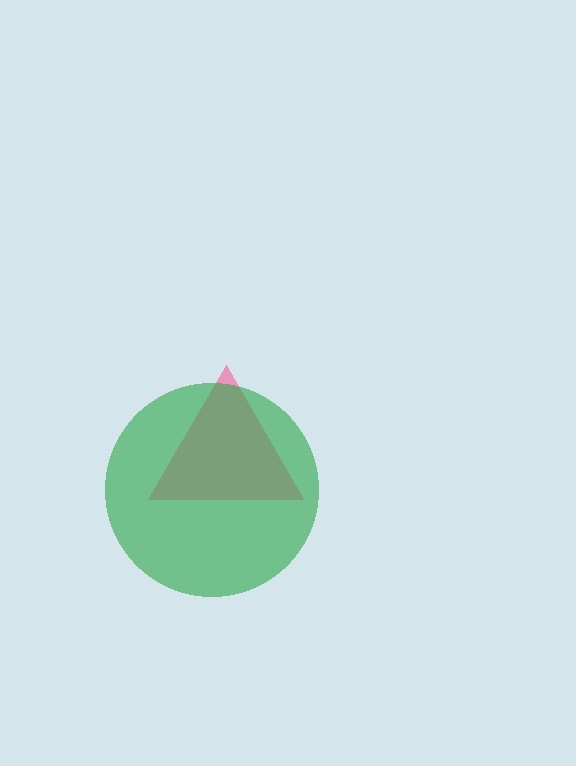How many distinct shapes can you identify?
There are 2 distinct shapes: a pink triangle, a green circle.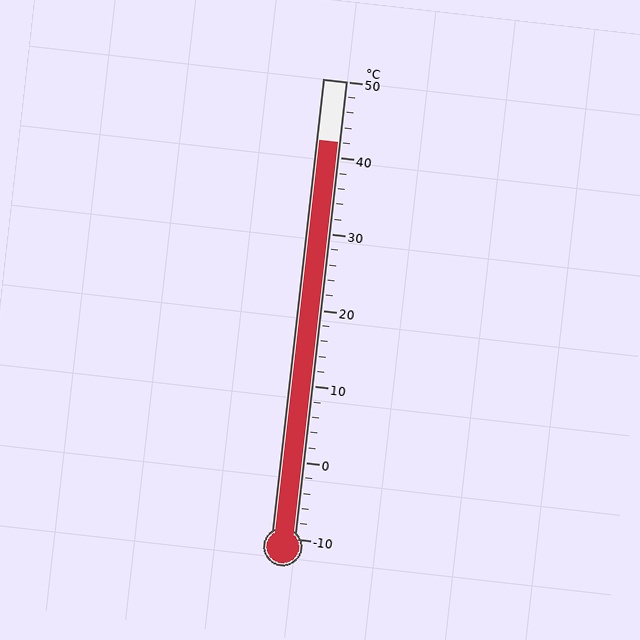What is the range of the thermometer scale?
The thermometer scale ranges from -10°C to 50°C.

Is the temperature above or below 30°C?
The temperature is above 30°C.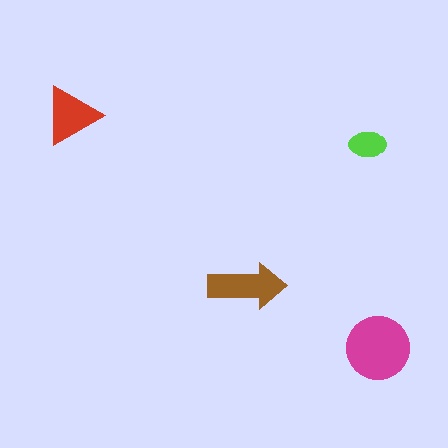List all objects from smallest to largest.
The lime ellipse, the red triangle, the brown arrow, the magenta circle.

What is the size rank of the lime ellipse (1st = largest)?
4th.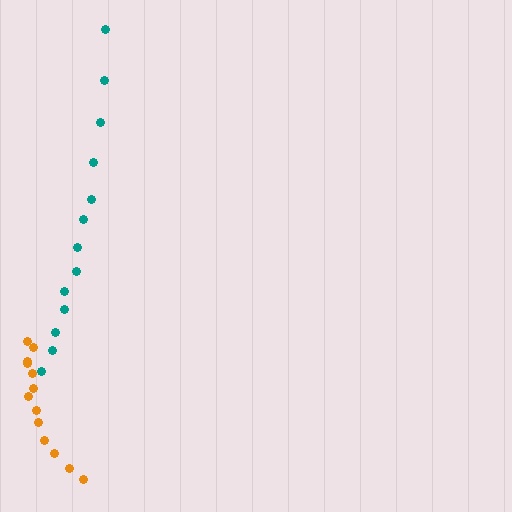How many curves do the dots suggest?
There are 2 distinct paths.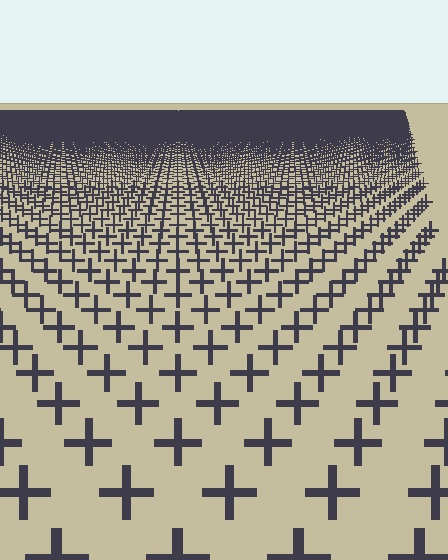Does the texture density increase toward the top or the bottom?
Density increases toward the top.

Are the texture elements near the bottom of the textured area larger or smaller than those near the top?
Larger. Near the bottom, elements are closer to the viewer and appear at a bigger on-screen size.